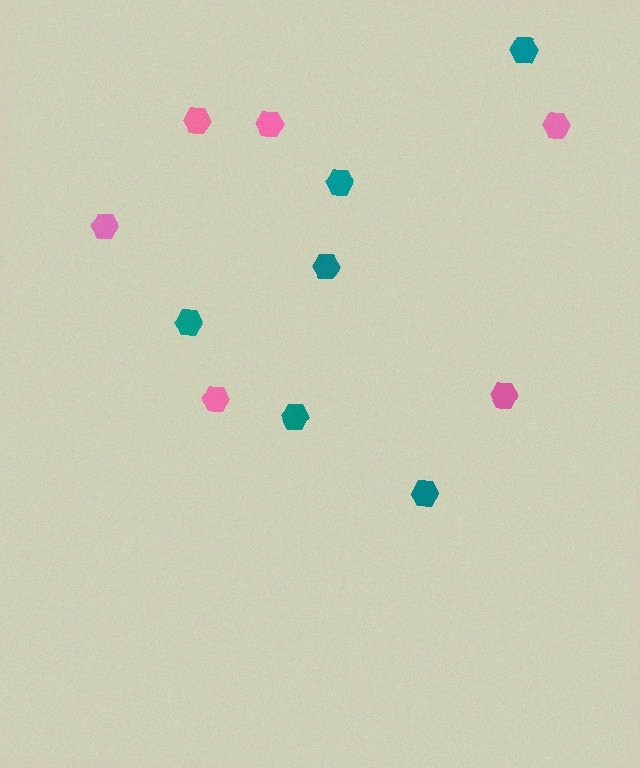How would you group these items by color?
There are 2 groups: one group of teal hexagons (6) and one group of pink hexagons (6).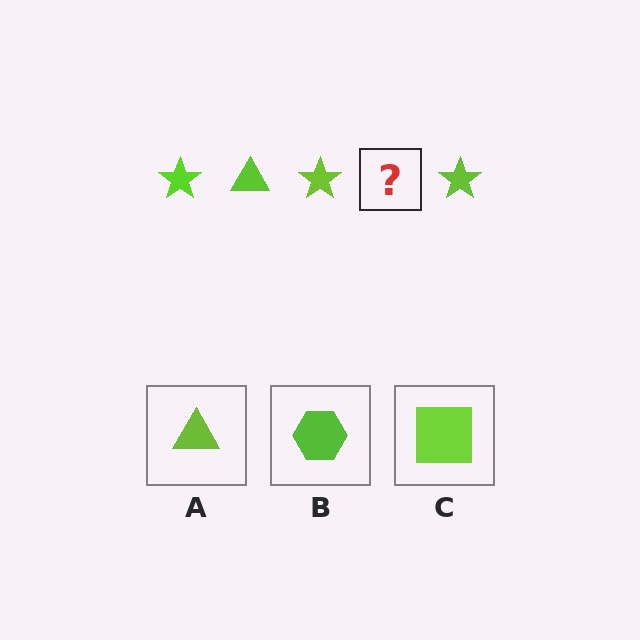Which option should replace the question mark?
Option A.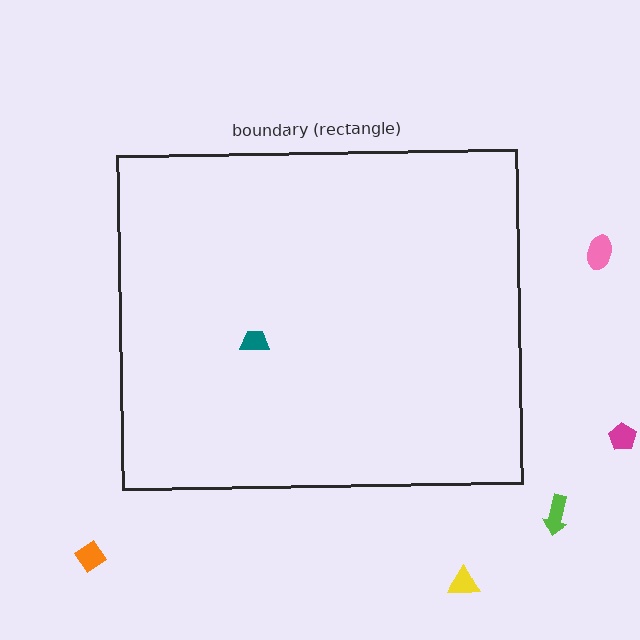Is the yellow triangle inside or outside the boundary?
Outside.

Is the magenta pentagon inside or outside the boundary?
Outside.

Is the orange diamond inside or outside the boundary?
Outside.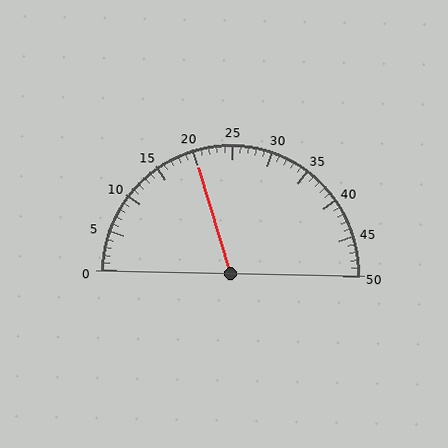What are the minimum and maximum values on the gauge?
The gauge ranges from 0 to 50.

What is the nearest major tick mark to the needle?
The nearest major tick mark is 20.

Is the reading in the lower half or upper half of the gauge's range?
The reading is in the lower half of the range (0 to 50).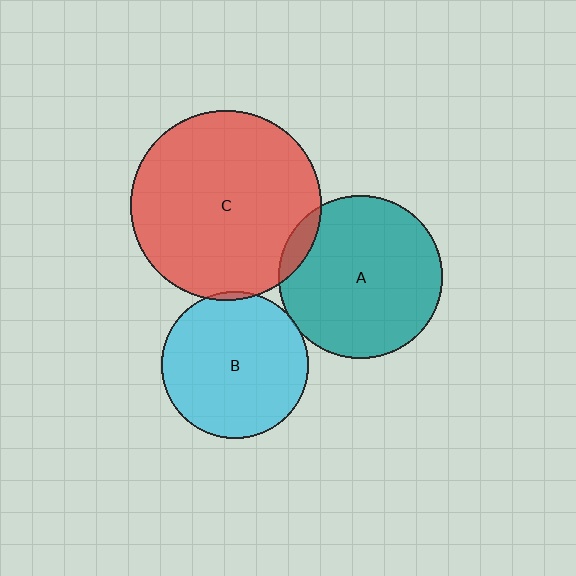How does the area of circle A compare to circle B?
Approximately 1.2 times.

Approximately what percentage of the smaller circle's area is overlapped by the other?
Approximately 5%.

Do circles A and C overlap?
Yes.